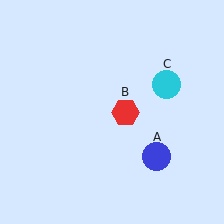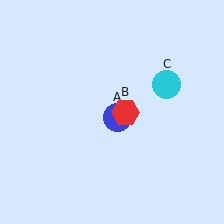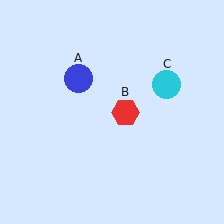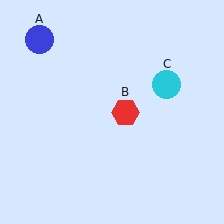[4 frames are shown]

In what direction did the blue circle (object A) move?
The blue circle (object A) moved up and to the left.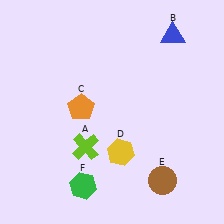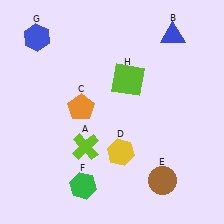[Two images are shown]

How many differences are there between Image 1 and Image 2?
There are 2 differences between the two images.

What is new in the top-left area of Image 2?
A blue hexagon (G) was added in the top-left area of Image 2.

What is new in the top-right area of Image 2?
A lime square (H) was added in the top-right area of Image 2.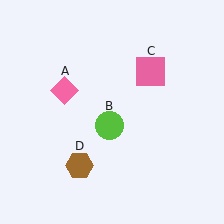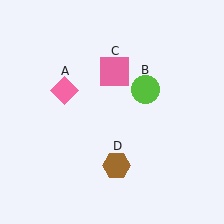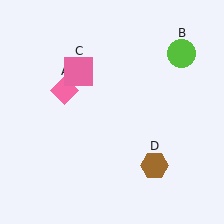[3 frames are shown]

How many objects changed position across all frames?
3 objects changed position: lime circle (object B), pink square (object C), brown hexagon (object D).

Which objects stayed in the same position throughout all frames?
Pink diamond (object A) remained stationary.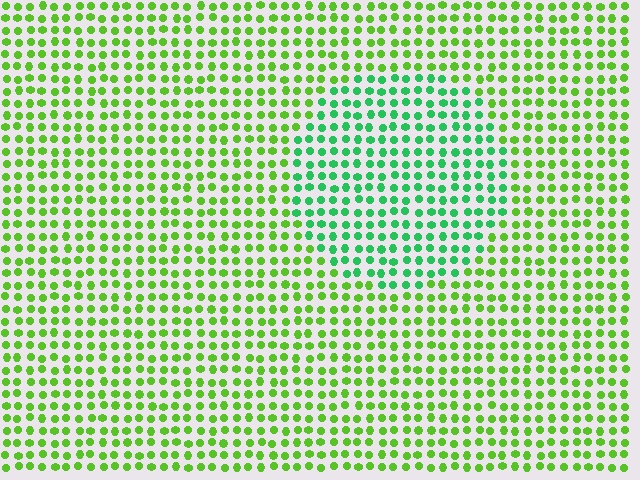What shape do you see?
I see a circle.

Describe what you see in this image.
The image is filled with small lime elements in a uniform arrangement. A circle-shaped region is visible where the elements are tinted to a slightly different hue, forming a subtle color boundary.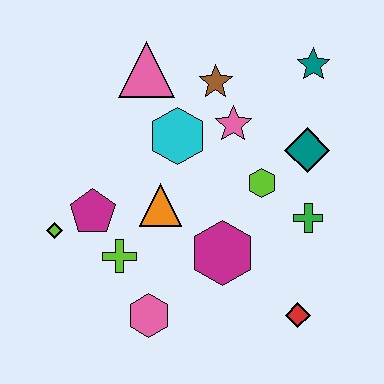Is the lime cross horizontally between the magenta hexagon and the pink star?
No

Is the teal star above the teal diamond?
Yes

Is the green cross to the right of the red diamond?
Yes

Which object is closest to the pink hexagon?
The lime cross is closest to the pink hexagon.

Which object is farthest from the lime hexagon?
The lime diamond is farthest from the lime hexagon.